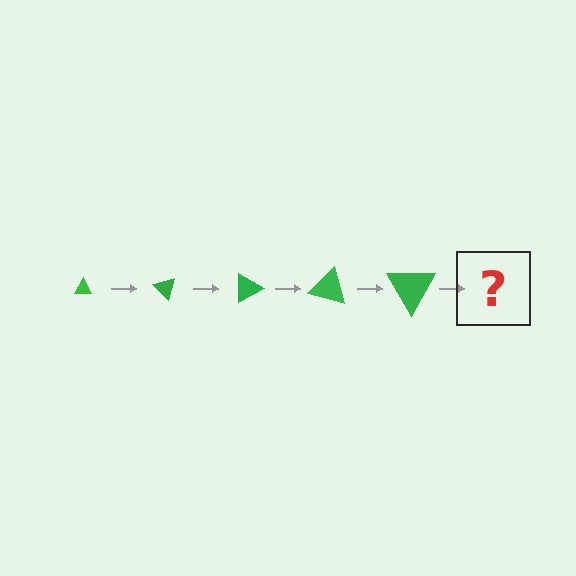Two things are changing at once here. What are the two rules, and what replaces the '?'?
The two rules are that the triangle grows larger each step and it rotates 45 degrees each step. The '?' should be a triangle, larger than the previous one and rotated 225 degrees from the start.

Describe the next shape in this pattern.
It should be a triangle, larger than the previous one and rotated 225 degrees from the start.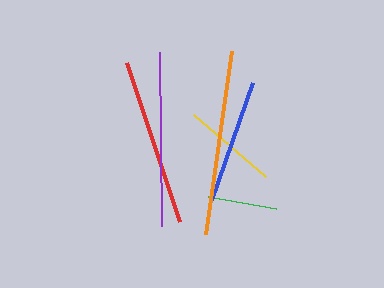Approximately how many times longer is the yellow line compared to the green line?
The yellow line is approximately 1.4 times the length of the green line.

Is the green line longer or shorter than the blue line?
The blue line is longer than the green line.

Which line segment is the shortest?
The green line is the shortest at approximately 69 pixels.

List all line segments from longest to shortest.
From longest to shortest: orange, purple, red, blue, yellow, green.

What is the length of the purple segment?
The purple segment is approximately 174 pixels long.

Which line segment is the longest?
The orange line is the longest at approximately 185 pixels.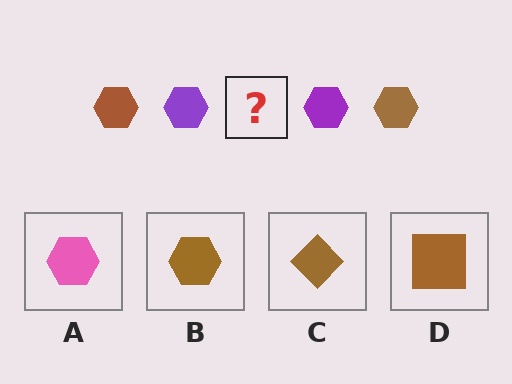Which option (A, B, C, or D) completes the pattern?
B.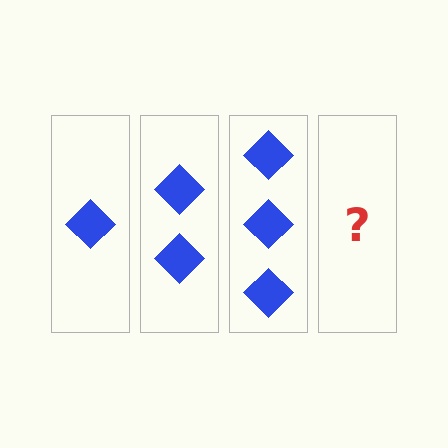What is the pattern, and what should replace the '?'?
The pattern is that each step adds one more diamond. The '?' should be 4 diamonds.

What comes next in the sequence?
The next element should be 4 diamonds.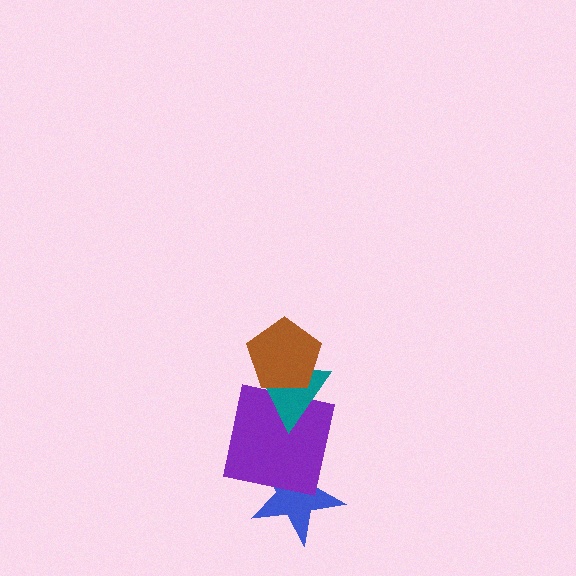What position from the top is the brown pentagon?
The brown pentagon is 1st from the top.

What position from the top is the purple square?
The purple square is 3rd from the top.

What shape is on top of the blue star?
The purple square is on top of the blue star.